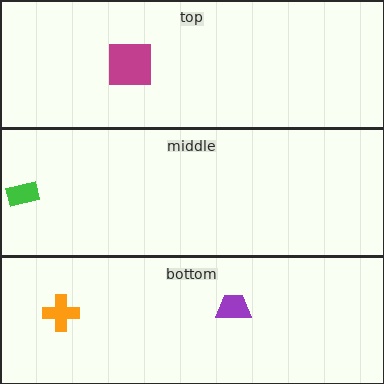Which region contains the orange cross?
The bottom region.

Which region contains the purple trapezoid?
The bottom region.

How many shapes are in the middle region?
1.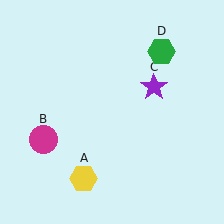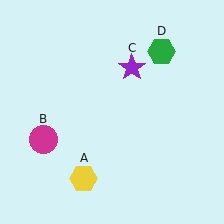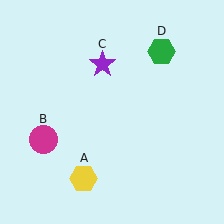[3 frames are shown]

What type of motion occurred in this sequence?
The purple star (object C) rotated counterclockwise around the center of the scene.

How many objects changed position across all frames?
1 object changed position: purple star (object C).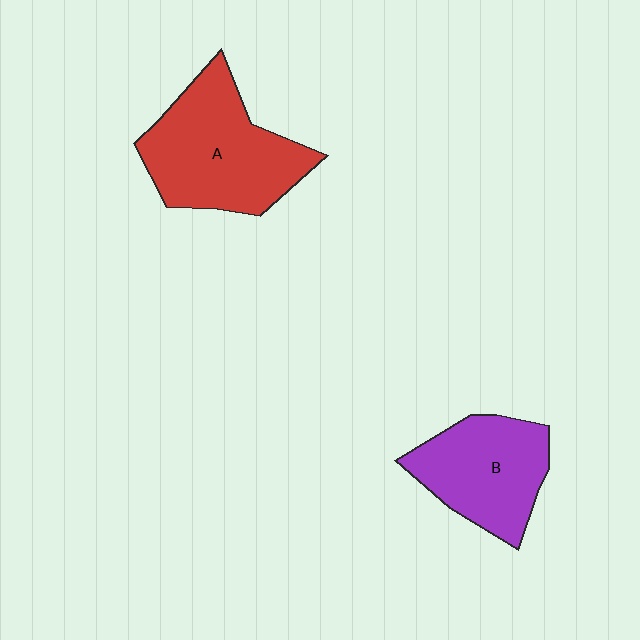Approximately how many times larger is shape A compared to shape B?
Approximately 1.3 times.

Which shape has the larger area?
Shape A (red).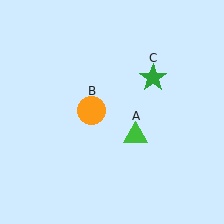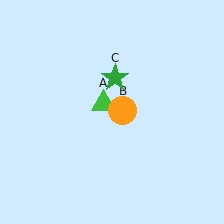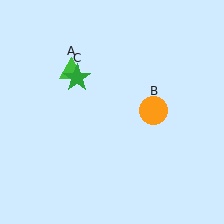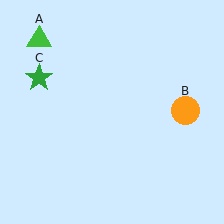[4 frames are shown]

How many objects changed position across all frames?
3 objects changed position: green triangle (object A), orange circle (object B), green star (object C).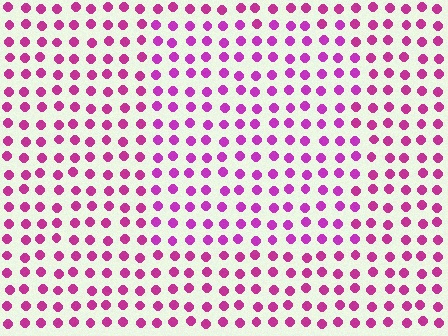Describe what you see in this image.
The image is filled with small magenta elements in a uniform arrangement. A rectangle-shaped region is visible where the elements are tinted to a slightly different hue, forming a subtle color boundary.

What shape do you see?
I see a rectangle.